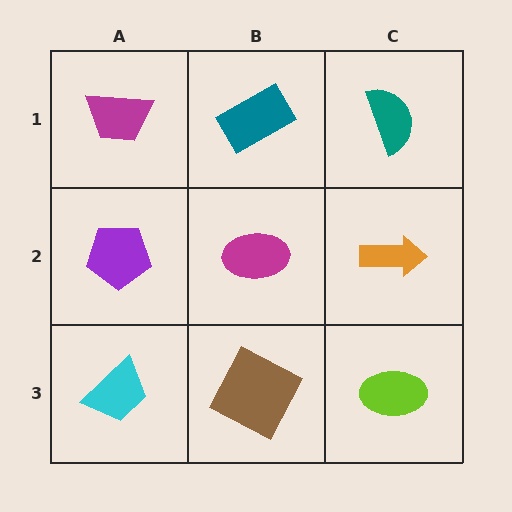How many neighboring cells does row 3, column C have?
2.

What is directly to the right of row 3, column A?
A brown square.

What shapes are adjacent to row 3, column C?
An orange arrow (row 2, column C), a brown square (row 3, column B).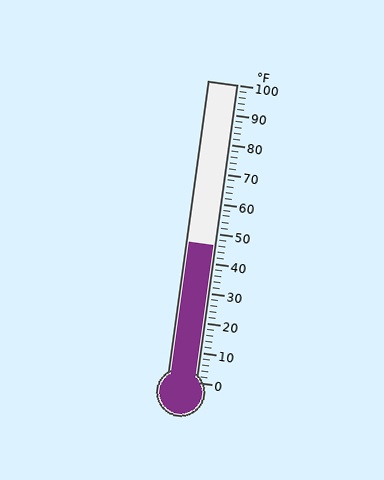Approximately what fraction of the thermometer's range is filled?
The thermometer is filled to approximately 45% of its range.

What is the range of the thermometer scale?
The thermometer scale ranges from 0°F to 100°F.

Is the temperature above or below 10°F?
The temperature is above 10°F.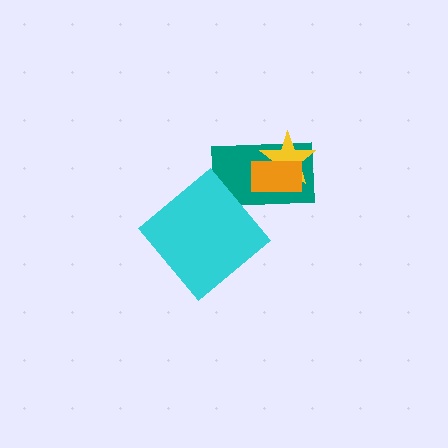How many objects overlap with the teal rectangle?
3 objects overlap with the teal rectangle.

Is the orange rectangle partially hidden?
No, no other shape covers it.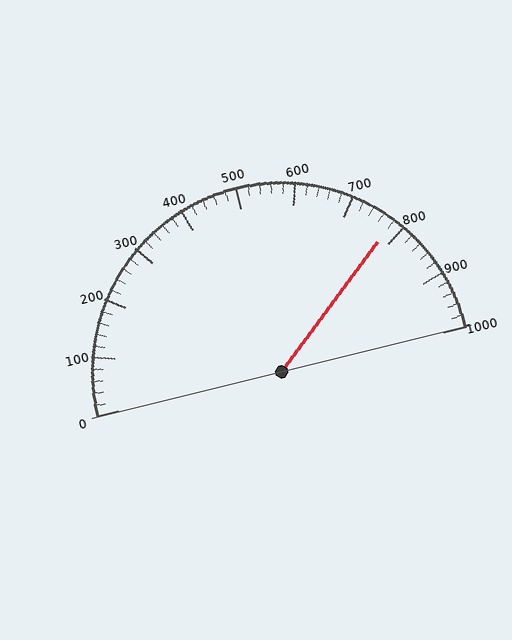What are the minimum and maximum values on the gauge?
The gauge ranges from 0 to 1000.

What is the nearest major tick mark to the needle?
The nearest major tick mark is 800.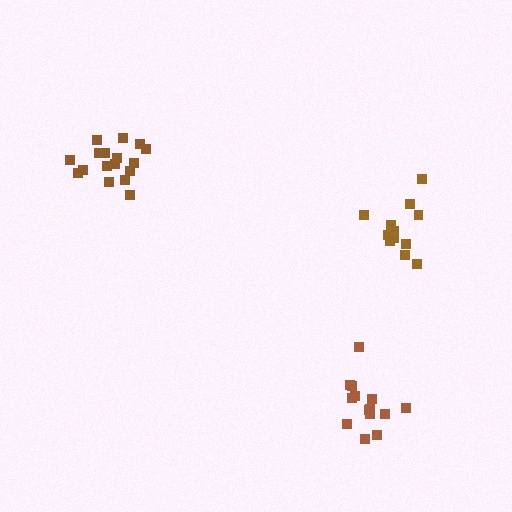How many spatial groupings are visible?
There are 3 spatial groupings.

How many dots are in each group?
Group 1: 14 dots, Group 2: 14 dots, Group 3: 17 dots (45 total).